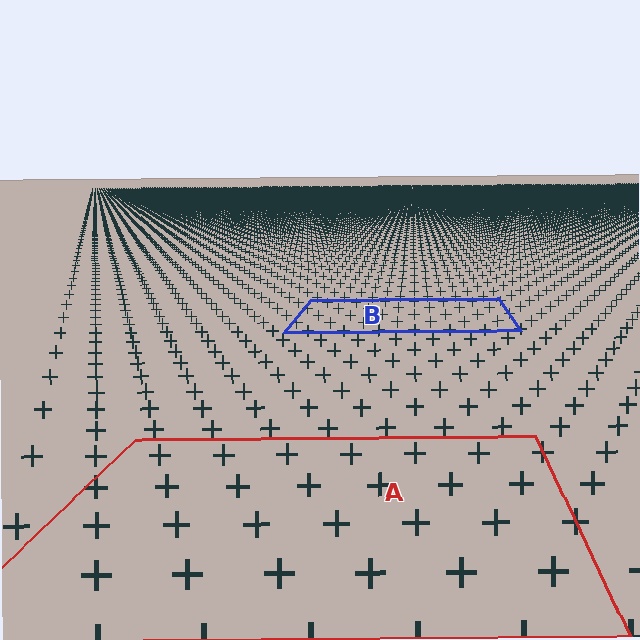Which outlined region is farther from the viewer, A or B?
Region B is farther from the viewer — the texture elements inside it appear smaller and more densely packed.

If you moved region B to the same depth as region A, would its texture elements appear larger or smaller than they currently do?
They would appear larger. At a closer depth, the same texture elements are projected at a bigger on-screen size.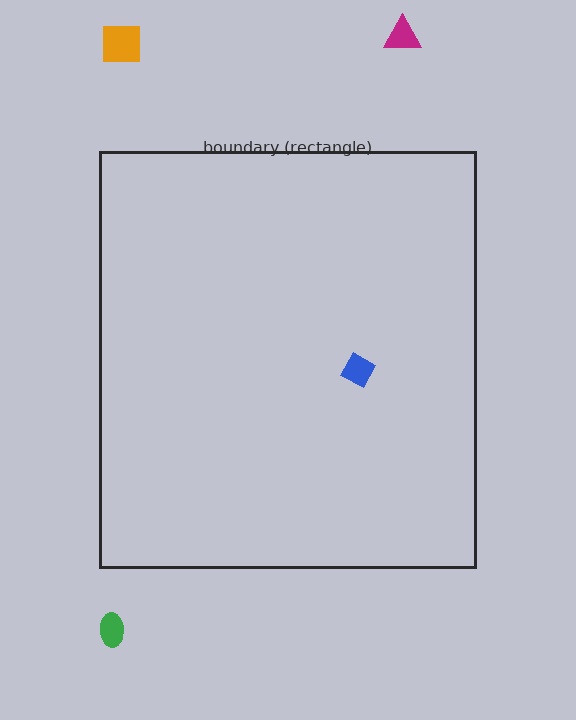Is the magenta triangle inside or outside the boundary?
Outside.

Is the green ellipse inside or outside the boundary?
Outside.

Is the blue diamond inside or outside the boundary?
Inside.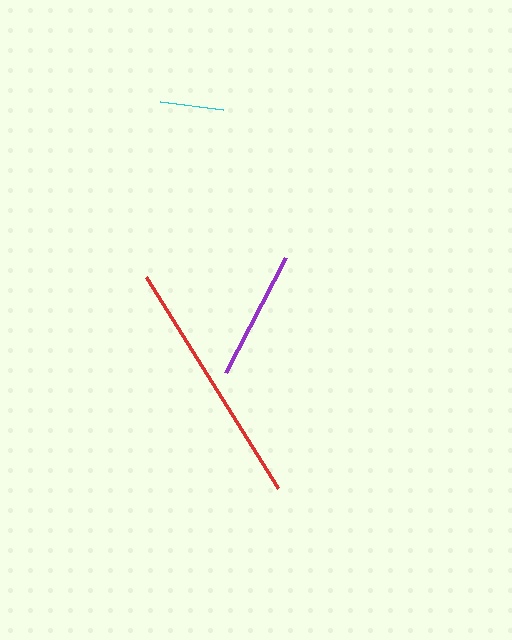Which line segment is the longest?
The red line is the longest at approximately 249 pixels.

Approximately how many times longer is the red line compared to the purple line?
The red line is approximately 1.9 times the length of the purple line.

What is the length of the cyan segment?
The cyan segment is approximately 63 pixels long.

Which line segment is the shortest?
The cyan line is the shortest at approximately 63 pixels.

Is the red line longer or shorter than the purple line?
The red line is longer than the purple line.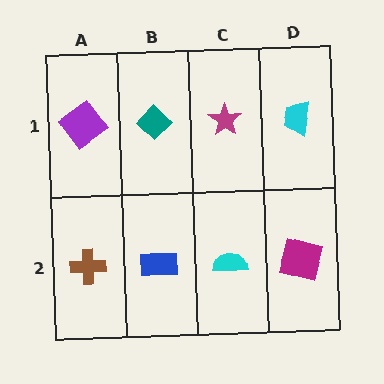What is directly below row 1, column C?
A cyan semicircle.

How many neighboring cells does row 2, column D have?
2.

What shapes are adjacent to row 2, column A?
A purple diamond (row 1, column A), a blue rectangle (row 2, column B).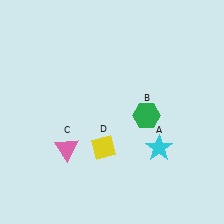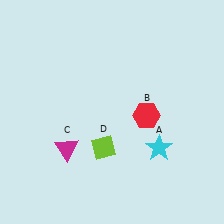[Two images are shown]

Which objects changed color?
B changed from green to red. C changed from pink to magenta. D changed from yellow to lime.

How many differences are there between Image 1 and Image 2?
There are 3 differences between the two images.